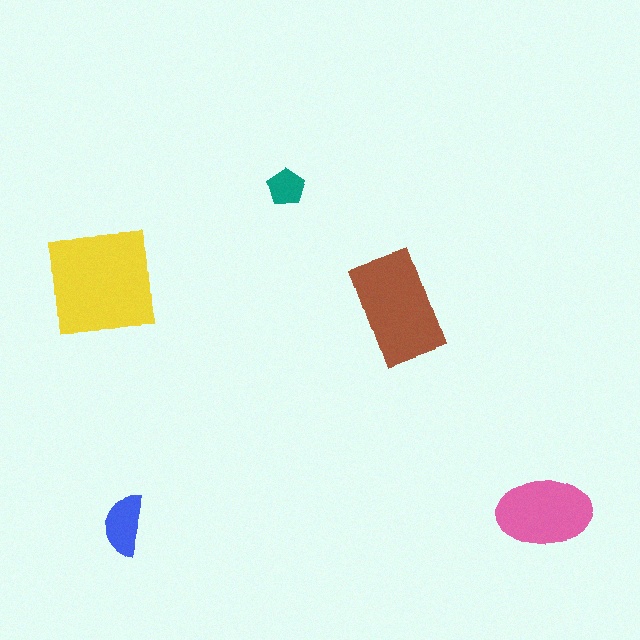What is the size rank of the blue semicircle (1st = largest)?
4th.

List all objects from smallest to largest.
The teal pentagon, the blue semicircle, the pink ellipse, the brown rectangle, the yellow square.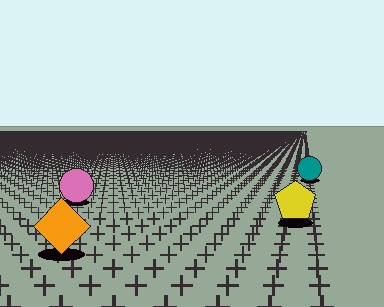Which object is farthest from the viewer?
The teal circle is farthest from the viewer. It appears smaller and the ground texture around it is denser.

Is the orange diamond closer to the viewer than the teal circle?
Yes. The orange diamond is closer — you can tell from the texture gradient: the ground texture is coarser near it.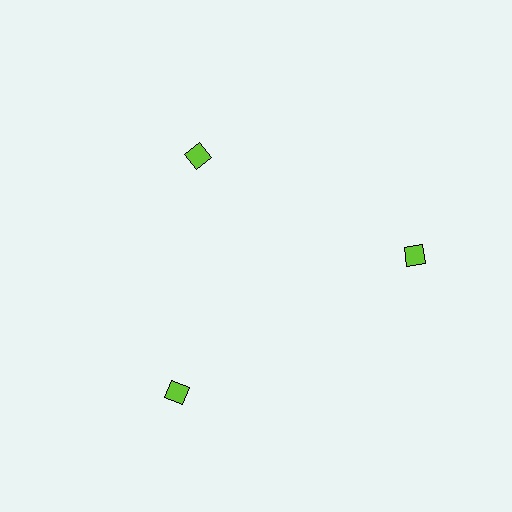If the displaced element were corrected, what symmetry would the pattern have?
It would have 3-fold rotational symmetry — the pattern would map onto itself every 120 degrees.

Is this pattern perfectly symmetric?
No. The 3 lime diamonds are arranged in a ring, but one element near the 11 o'clock position is pulled inward toward the center, breaking the 3-fold rotational symmetry.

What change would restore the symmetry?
The symmetry would be restored by moving it outward, back onto the ring so that all 3 diamonds sit at equal angles and equal distance from the center.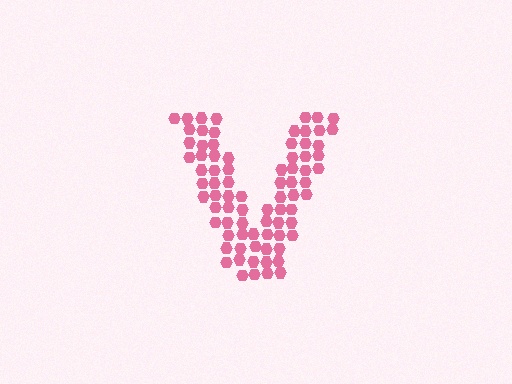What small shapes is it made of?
It is made of small hexagons.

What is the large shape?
The large shape is the letter V.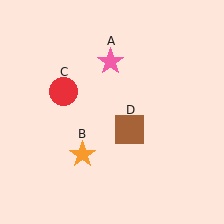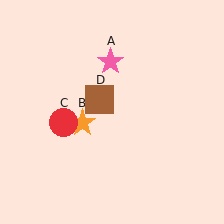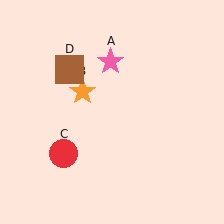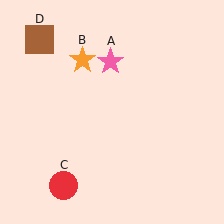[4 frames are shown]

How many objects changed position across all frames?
3 objects changed position: orange star (object B), red circle (object C), brown square (object D).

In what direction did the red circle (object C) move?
The red circle (object C) moved down.